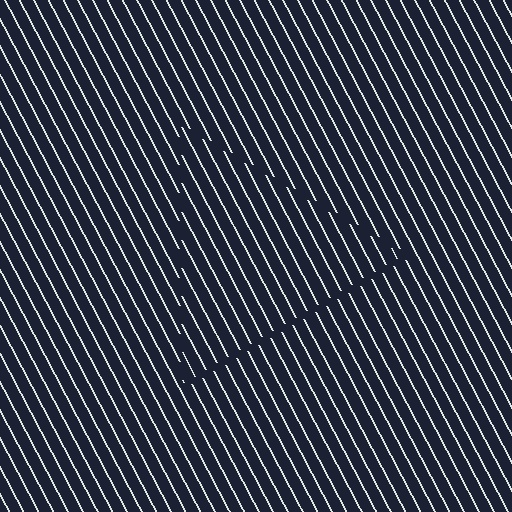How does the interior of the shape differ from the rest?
The interior of the shape contains the same grating, shifted by half a period — the contour is defined by the phase discontinuity where line-ends from the inner and outer gratings abut.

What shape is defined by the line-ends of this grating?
An illusory triangle. The interior of the shape contains the same grating, shifted by half a period — the contour is defined by the phase discontinuity where line-ends from the inner and outer gratings abut.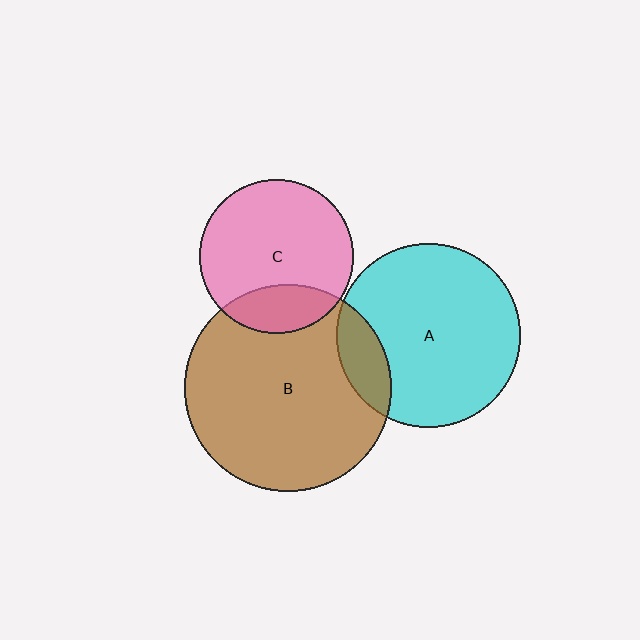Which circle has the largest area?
Circle B (brown).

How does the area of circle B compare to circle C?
Approximately 1.8 times.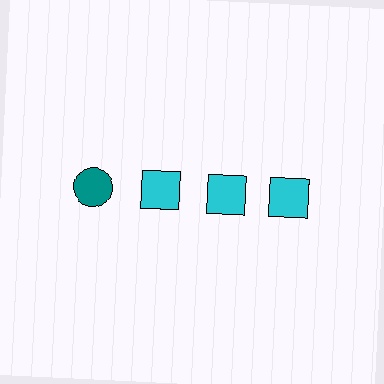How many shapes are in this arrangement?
There are 4 shapes arranged in a grid pattern.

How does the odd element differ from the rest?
It differs in both color (teal instead of cyan) and shape (circle instead of square).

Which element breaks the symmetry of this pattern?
The teal circle in the top row, leftmost column breaks the symmetry. All other shapes are cyan squares.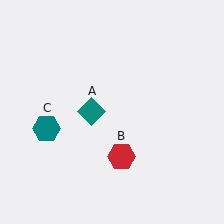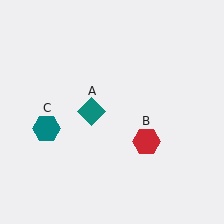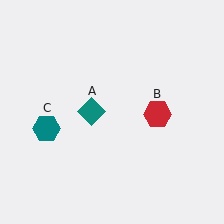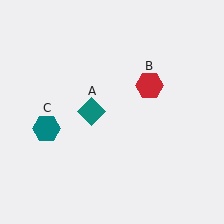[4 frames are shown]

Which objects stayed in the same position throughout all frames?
Teal diamond (object A) and teal hexagon (object C) remained stationary.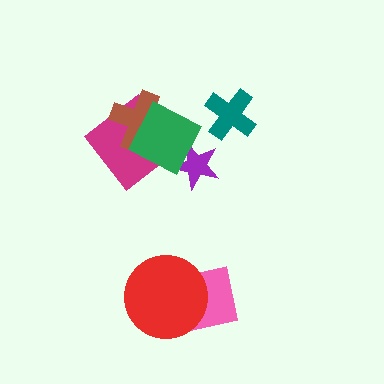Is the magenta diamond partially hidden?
Yes, it is partially covered by another shape.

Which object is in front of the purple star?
The green square is in front of the purple star.